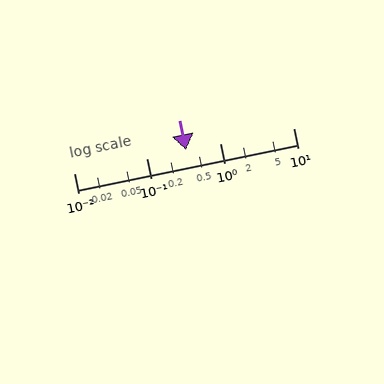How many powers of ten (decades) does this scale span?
The scale spans 3 decades, from 0.01 to 10.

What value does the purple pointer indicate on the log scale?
The pointer indicates approximately 0.34.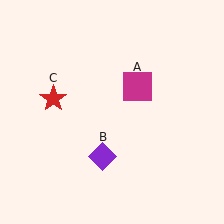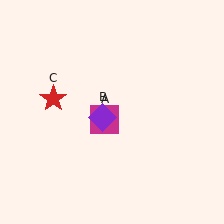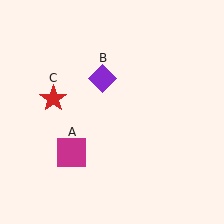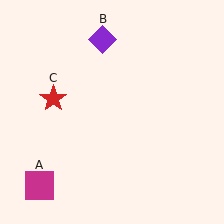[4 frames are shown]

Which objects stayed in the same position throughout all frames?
Red star (object C) remained stationary.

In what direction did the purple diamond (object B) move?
The purple diamond (object B) moved up.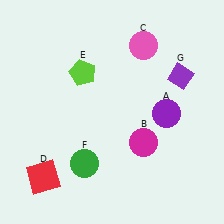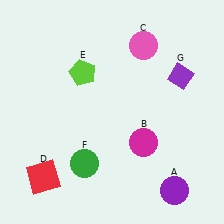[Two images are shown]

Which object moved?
The purple circle (A) moved down.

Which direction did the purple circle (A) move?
The purple circle (A) moved down.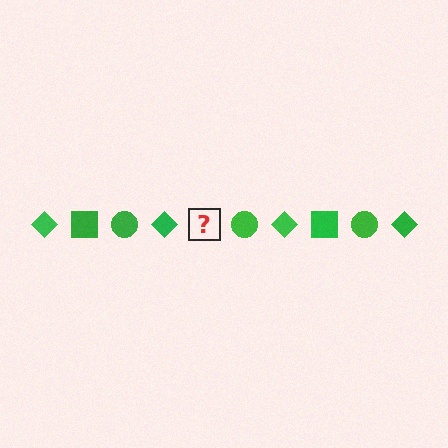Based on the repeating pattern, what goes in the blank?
The blank should be a green square.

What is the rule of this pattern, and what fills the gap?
The rule is that the pattern cycles through diamond, square, circle shapes in green. The gap should be filled with a green square.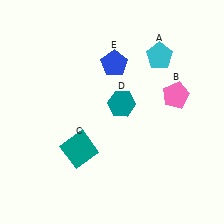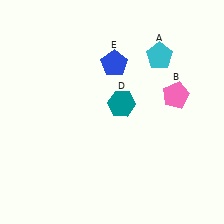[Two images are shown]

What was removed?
The teal square (C) was removed in Image 2.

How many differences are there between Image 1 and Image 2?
There is 1 difference between the two images.